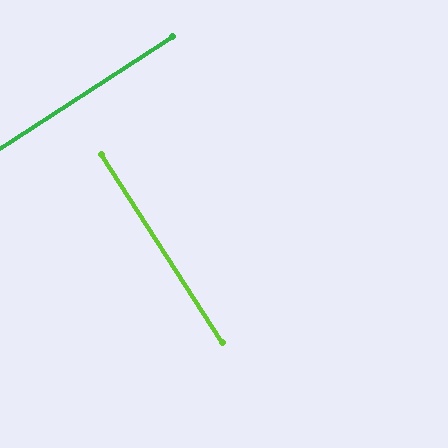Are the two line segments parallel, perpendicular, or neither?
Perpendicular — they meet at approximately 90°.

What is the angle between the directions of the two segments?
Approximately 90 degrees.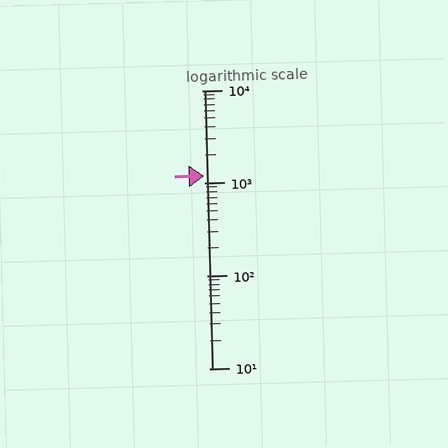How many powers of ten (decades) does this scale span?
The scale spans 3 decades, from 10 to 10000.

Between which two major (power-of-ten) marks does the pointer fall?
The pointer is between 1000 and 10000.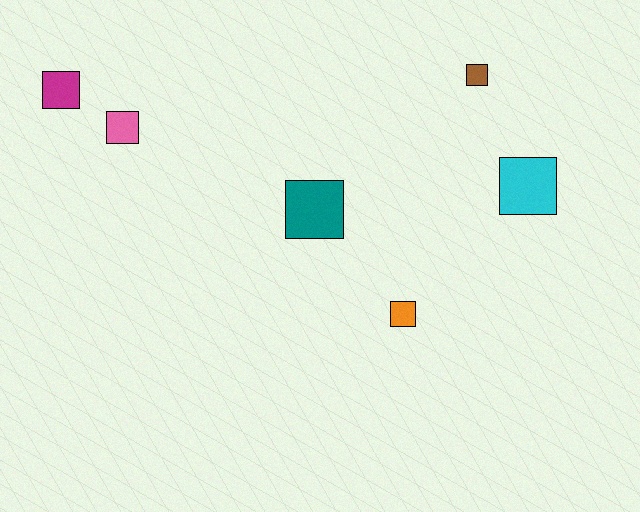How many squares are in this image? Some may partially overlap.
There are 6 squares.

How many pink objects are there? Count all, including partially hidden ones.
There is 1 pink object.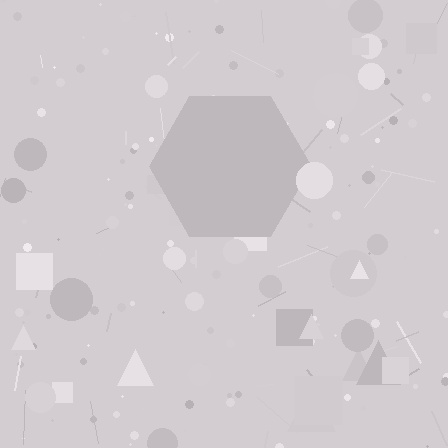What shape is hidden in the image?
A hexagon is hidden in the image.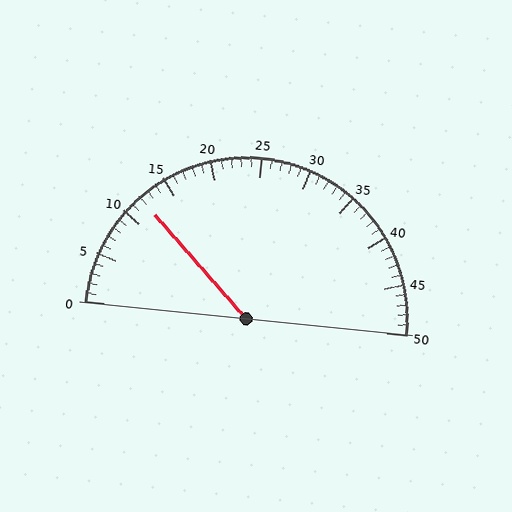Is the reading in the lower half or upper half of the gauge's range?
The reading is in the lower half of the range (0 to 50).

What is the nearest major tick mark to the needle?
The nearest major tick mark is 10.